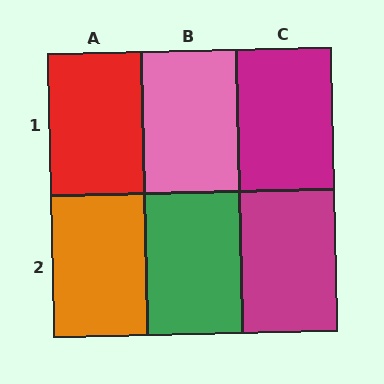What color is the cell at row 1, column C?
Magenta.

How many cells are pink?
1 cell is pink.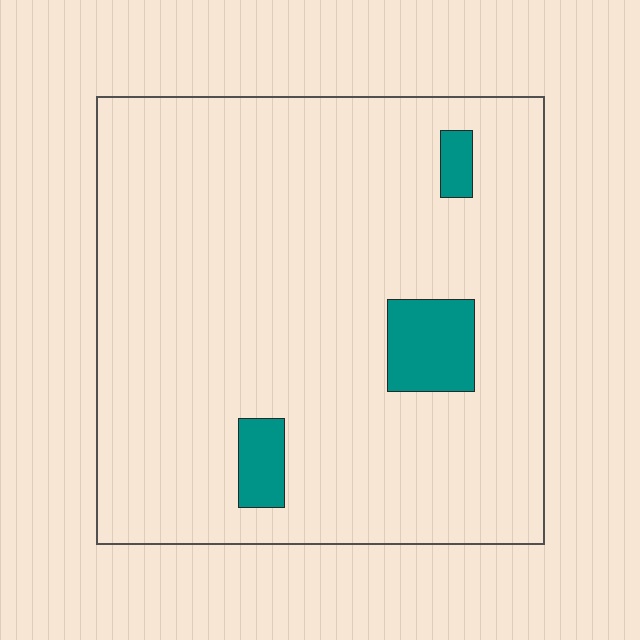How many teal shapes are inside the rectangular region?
3.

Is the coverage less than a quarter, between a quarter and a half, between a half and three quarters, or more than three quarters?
Less than a quarter.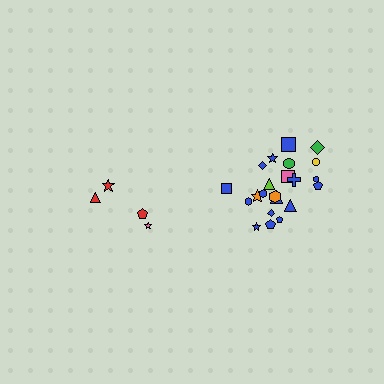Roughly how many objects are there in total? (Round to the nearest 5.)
Roughly 25 objects in total.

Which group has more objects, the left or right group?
The right group.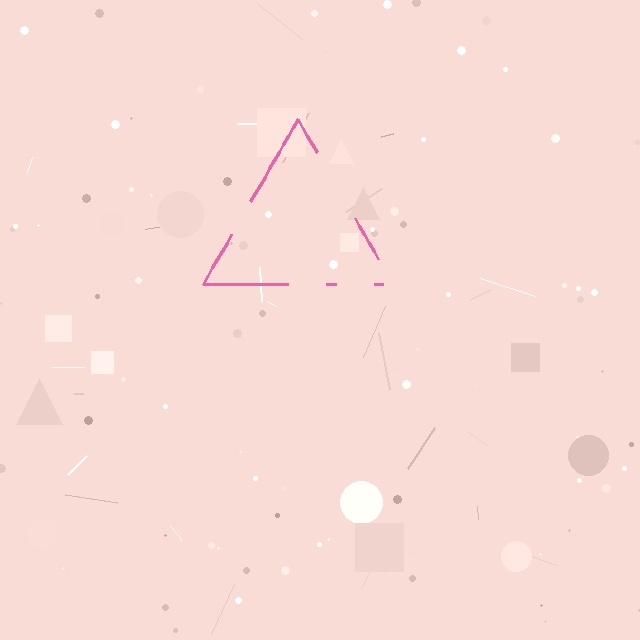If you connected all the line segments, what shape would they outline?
They would outline a triangle.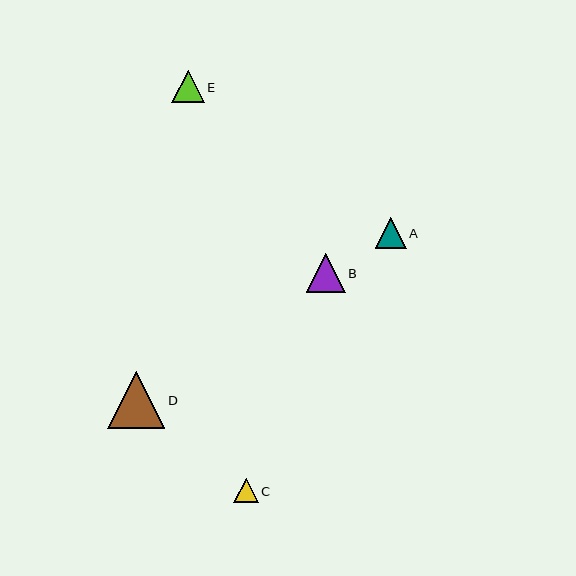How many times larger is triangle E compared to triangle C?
Triangle E is approximately 1.3 times the size of triangle C.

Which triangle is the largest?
Triangle D is the largest with a size of approximately 57 pixels.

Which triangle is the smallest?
Triangle C is the smallest with a size of approximately 25 pixels.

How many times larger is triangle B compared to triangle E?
Triangle B is approximately 1.2 times the size of triangle E.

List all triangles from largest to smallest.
From largest to smallest: D, B, E, A, C.